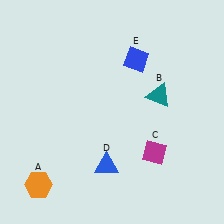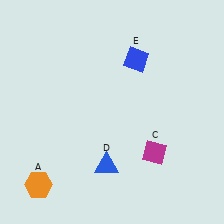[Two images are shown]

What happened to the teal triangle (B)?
The teal triangle (B) was removed in Image 2. It was in the top-right area of Image 1.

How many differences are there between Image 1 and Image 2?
There is 1 difference between the two images.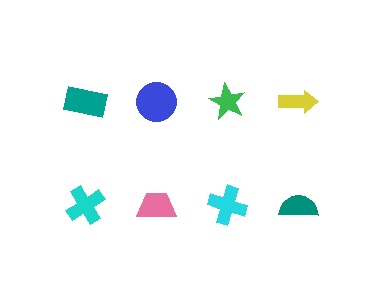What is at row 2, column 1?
A cyan cross.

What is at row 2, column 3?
A cyan cross.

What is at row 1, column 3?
A green star.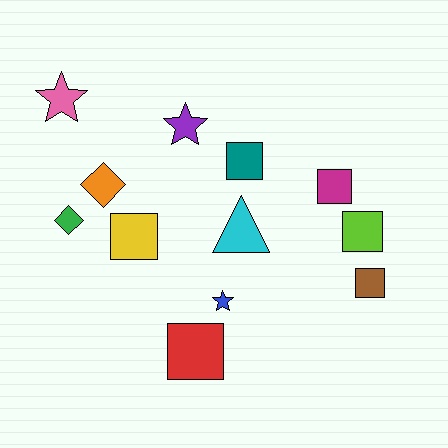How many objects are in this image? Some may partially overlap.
There are 12 objects.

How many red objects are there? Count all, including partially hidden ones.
There is 1 red object.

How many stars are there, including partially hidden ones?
There are 3 stars.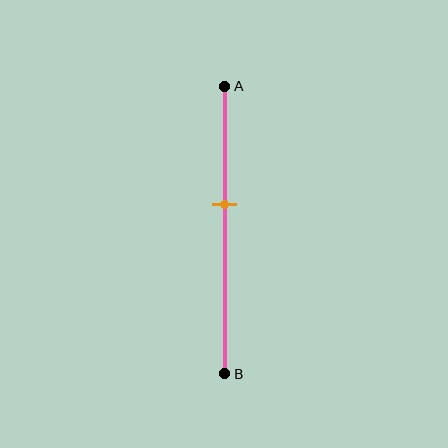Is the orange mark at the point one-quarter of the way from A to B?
No, the mark is at about 40% from A, not at the 25% one-quarter point.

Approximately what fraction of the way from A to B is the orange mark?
The orange mark is approximately 40% of the way from A to B.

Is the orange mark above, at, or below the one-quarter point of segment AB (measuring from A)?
The orange mark is below the one-quarter point of segment AB.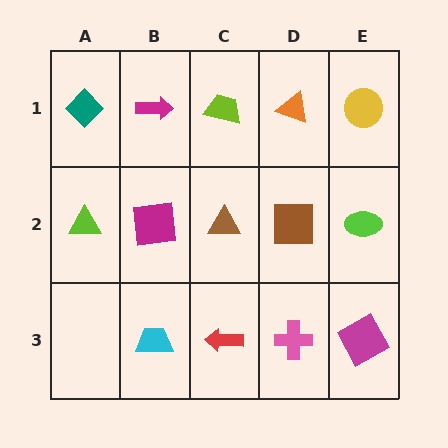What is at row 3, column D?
A pink cross.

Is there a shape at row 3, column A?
No, that cell is empty.